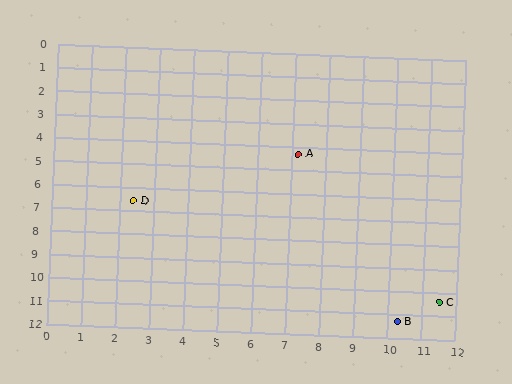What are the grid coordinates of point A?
Point A is at approximately (7.2, 4.3).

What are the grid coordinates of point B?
Point B is at approximately (10.3, 11.3).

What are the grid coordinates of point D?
Point D is at approximately (2.4, 6.6).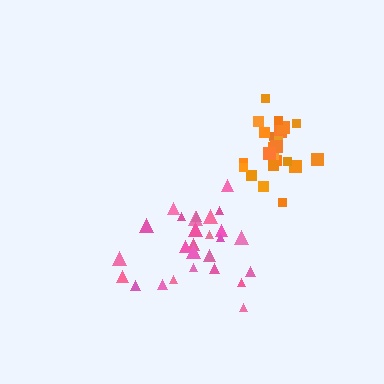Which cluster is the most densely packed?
Orange.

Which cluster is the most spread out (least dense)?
Pink.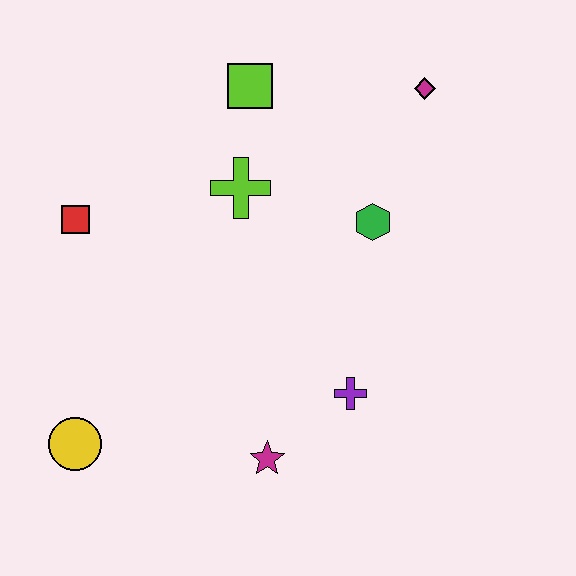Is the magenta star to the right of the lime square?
Yes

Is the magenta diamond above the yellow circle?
Yes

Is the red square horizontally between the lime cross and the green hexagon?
No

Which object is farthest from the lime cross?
The yellow circle is farthest from the lime cross.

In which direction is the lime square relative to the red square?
The lime square is to the right of the red square.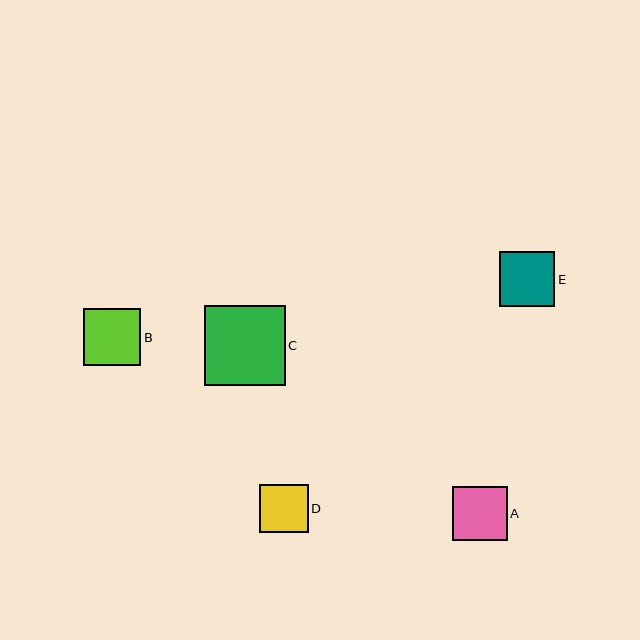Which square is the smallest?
Square D is the smallest with a size of approximately 48 pixels.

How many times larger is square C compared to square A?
Square C is approximately 1.5 times the size of square A.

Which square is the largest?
Square C is the largest with a size of approximately 81 pixels.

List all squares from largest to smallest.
From largest to smallest: C, B, E, A, D.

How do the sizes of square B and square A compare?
Square B and square A are approximately the same size.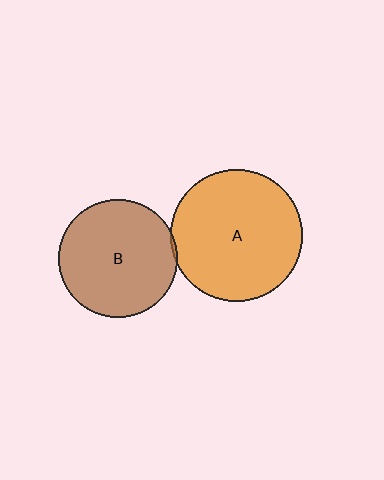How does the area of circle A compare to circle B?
Approximately 1.2 times.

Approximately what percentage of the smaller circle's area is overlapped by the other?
Approximately 5%.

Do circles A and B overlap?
Yes.